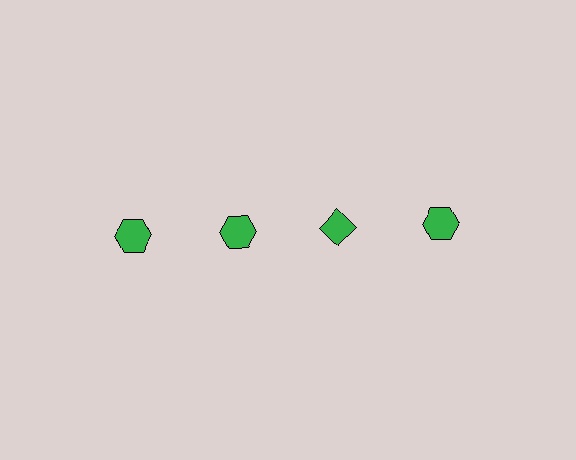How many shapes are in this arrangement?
There are 4 shapes arranged in a grid pattern.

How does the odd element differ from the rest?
It has a different shape: diamond instead of hexagon.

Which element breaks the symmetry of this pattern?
The green diamond in the top row, center column breaks the symmetry. All other shapes are green hexagons.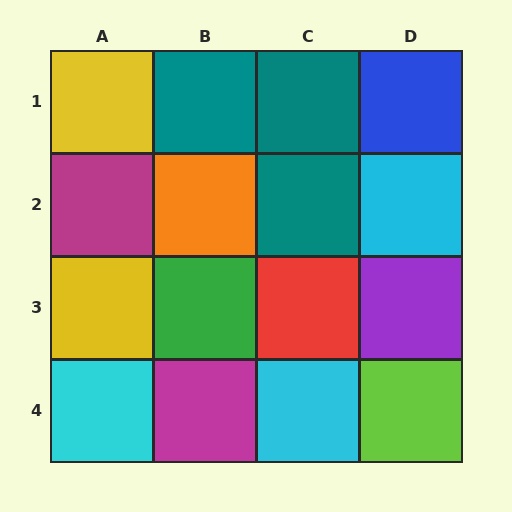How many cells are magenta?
2 cells are magenta.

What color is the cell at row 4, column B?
Magenta.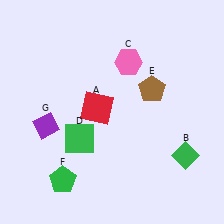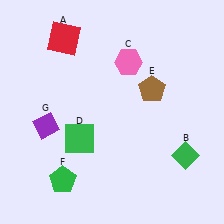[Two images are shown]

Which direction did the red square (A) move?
The red square (A) moved up.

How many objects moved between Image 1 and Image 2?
1 object moved between the two images.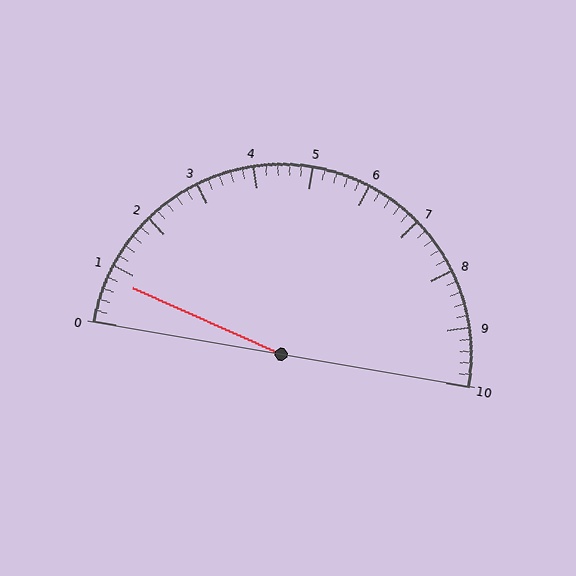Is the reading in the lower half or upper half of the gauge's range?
The reading is in the lower half of the range (0 to 10).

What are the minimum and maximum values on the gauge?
The gauge ranges from 0 to 10.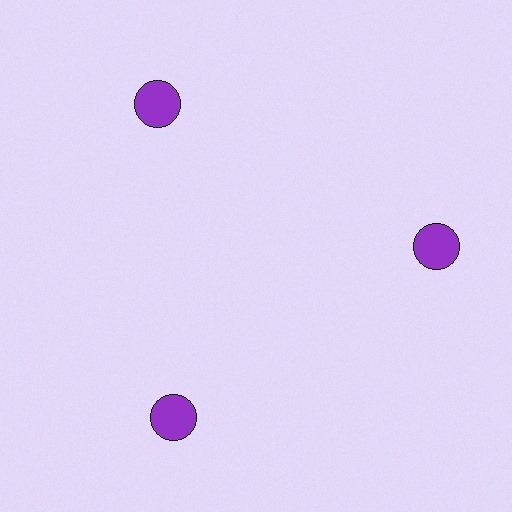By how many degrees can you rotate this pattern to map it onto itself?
The pattern maps onto itself every 120 degrees of rotation.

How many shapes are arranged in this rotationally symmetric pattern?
There are 3 shapes, arranged in 3 groups of 1.